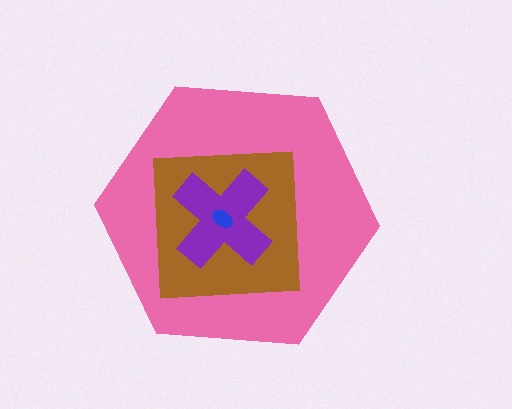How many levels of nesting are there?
4.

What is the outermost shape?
The pink hexagon.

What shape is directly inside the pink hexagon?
The brown square.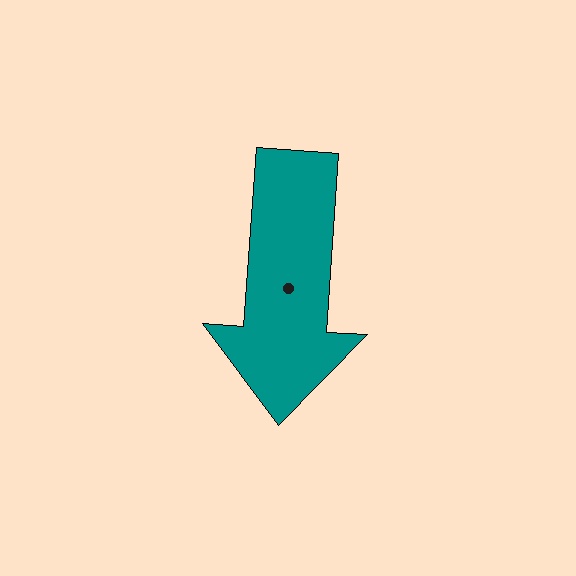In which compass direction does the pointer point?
South.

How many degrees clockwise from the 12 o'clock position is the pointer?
Approximately 184 degrees.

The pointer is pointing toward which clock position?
Roughly 6 o'clock.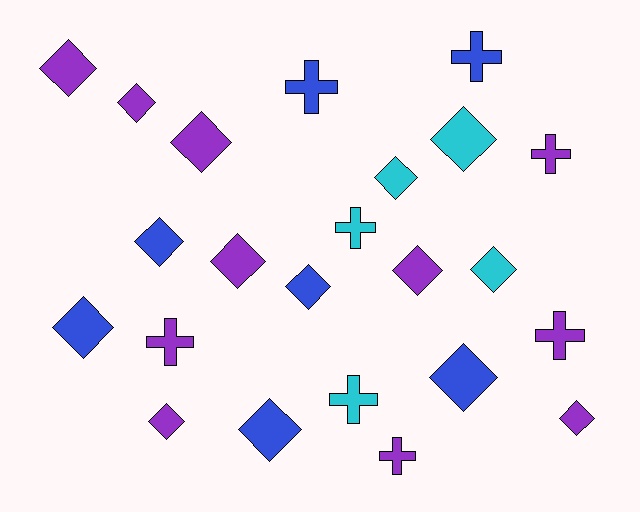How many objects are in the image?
There are 23 objects.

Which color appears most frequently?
Purple, with 11 objects.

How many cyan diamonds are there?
There are 3 cyan diamonds.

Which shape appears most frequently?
Diamond, with 15 objects.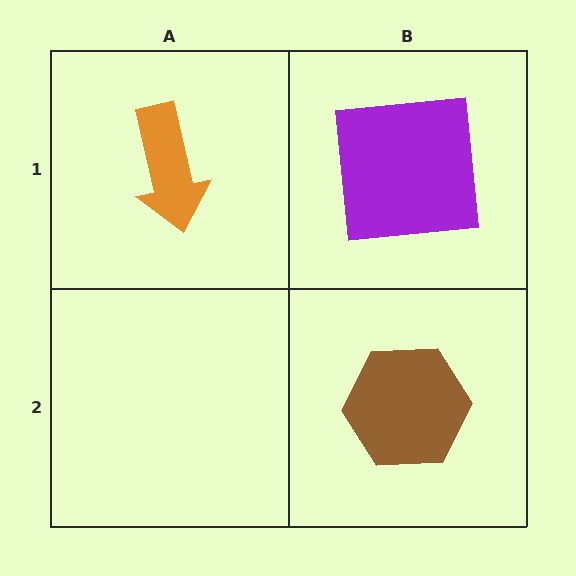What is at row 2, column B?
A brown hexagon.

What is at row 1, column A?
An orange arrow.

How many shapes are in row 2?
1 shape.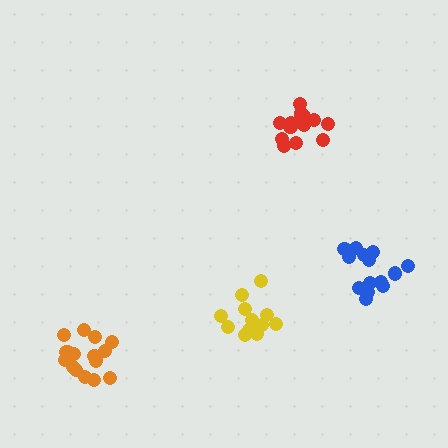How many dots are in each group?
Group 1: 13 dots, Group 2: 15 dots, Group 3: 17 dots, Group 4: 15 dots (60 total).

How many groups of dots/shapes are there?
There are 4 groups.